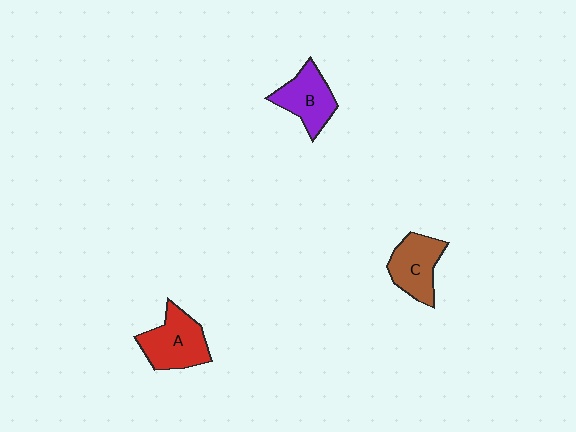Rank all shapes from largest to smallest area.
From largest to smallest: A (red), B (purple), C (brown).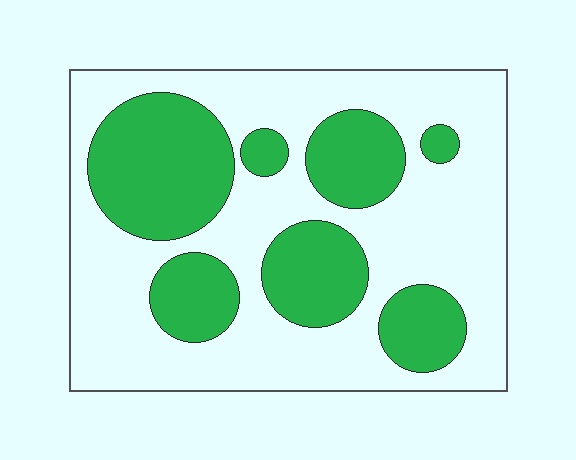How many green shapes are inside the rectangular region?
7.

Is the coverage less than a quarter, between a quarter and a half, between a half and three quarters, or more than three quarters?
Between a quarter and a half.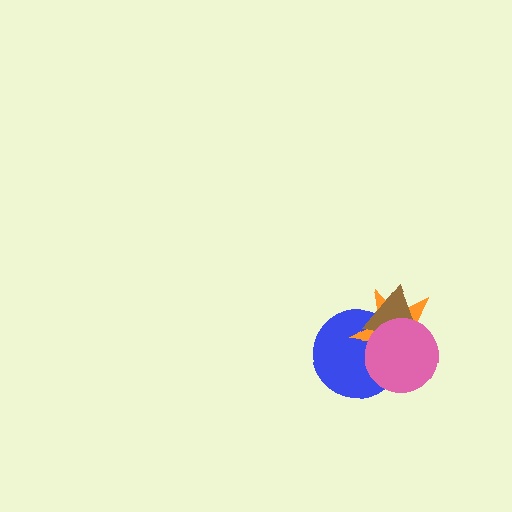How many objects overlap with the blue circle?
3 objects overlap with the blue circle.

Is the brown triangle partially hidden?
Yes, it is partially covered by another shape.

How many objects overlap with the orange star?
3 objects overlap with the orange star.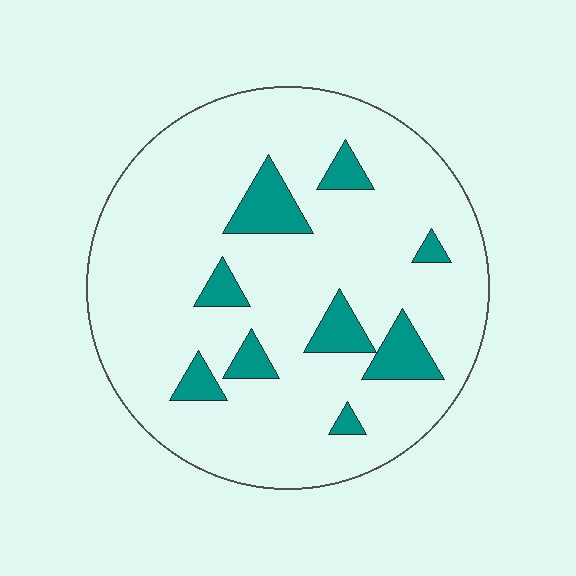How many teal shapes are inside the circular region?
9.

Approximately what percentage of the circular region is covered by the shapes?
Approximately 15%.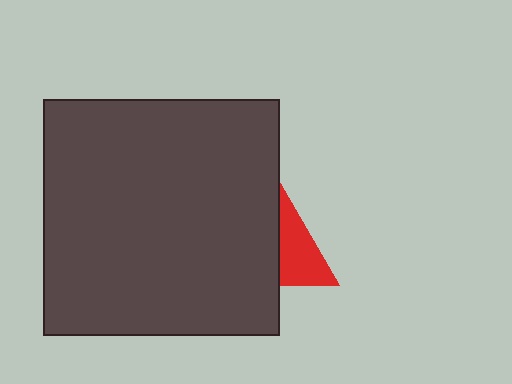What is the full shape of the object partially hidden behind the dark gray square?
The partially hidden object is a red triangle.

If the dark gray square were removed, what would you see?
You would see the complete red triangle.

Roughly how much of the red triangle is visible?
A small part of it is visible (roughly 41%).